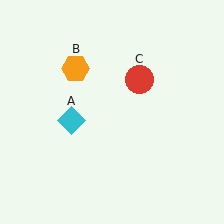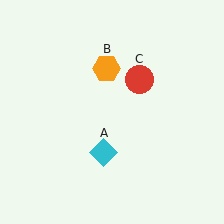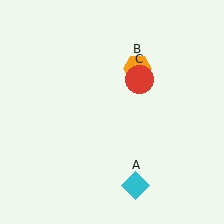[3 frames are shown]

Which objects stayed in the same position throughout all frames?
Red circle (object C) remained stationary.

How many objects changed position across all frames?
2 objects changed position: cyan diamond (object A), orange hexagon (object B).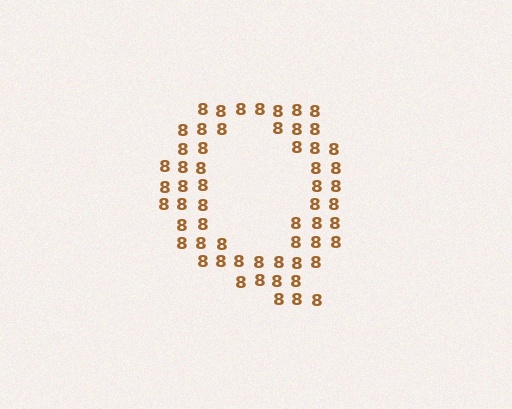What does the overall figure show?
The overall figure shows the letter Q.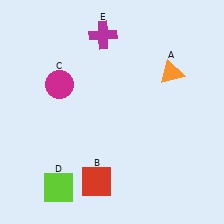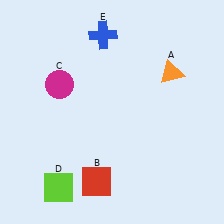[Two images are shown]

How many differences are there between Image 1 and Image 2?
There is 1 difference between the two images.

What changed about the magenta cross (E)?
In Image 1, E is magenta. In Image 2, it changed to blue.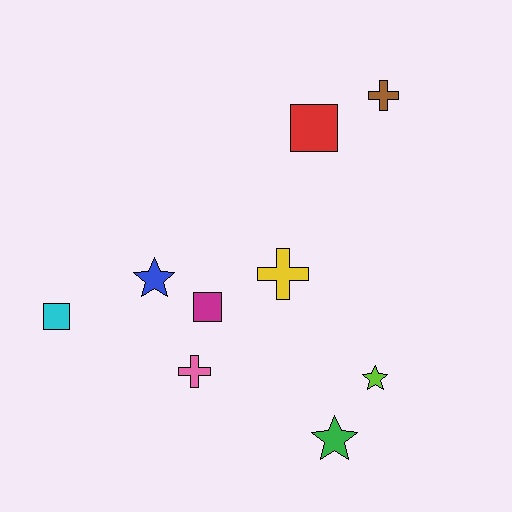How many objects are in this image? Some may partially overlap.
There are 9 objects.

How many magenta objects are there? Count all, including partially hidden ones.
There is 1 magenta object.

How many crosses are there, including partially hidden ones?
There are 3 crosses.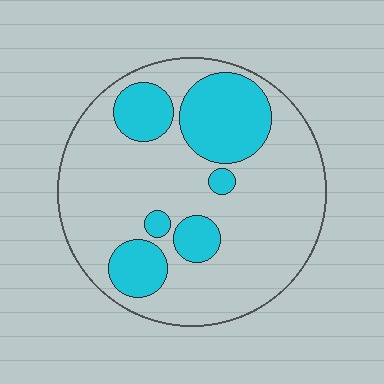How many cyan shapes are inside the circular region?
6.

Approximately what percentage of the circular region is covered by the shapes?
Approximately 25%.